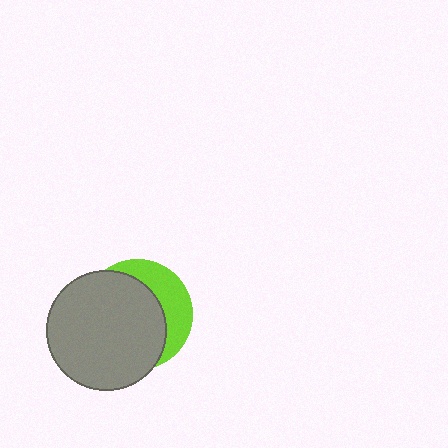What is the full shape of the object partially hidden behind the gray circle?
The partially hidden object is a lime circle.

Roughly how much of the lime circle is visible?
A small part of it is visible (roughly 32%).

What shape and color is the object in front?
The object in front is a gray circle.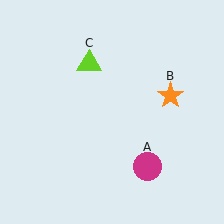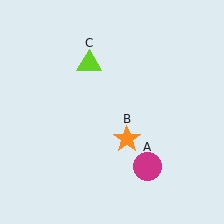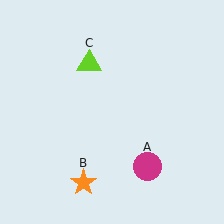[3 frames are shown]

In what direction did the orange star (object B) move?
The orange star (object B) moved down and to the left.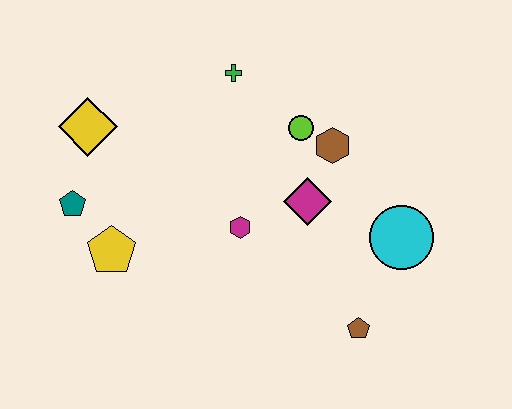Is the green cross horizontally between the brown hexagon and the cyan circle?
No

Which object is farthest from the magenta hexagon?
The yellow diamond is farthest from the magenta hexagon.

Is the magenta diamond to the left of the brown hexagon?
Yes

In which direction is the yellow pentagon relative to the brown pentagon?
The yellow pentagon is to the left of the brown pentagon.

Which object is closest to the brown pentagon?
The cyan circle is closest to the brown pentagon.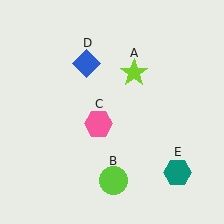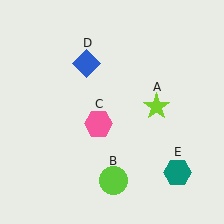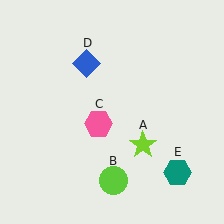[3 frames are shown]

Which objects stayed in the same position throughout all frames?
Lime circle (object B) and pink hexagon (object C) and blue diamond (object D) and teal hexagon (object E) remained stationary.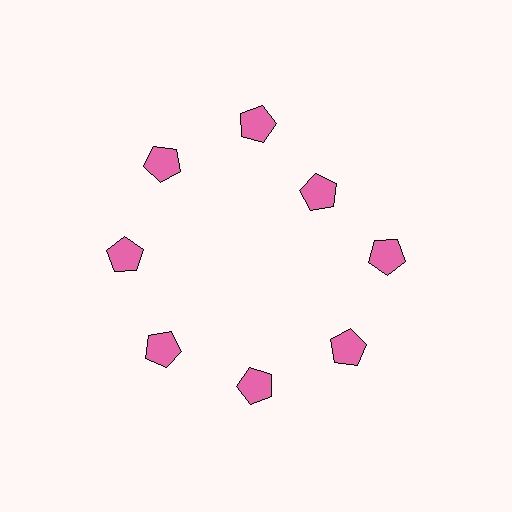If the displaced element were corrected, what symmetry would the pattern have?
It would have 8-fold rotational symmetry — the pattern would map onto itself every 45 degrees.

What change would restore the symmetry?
The symmetry would be restored by moving it outward, back onto the ring so that all 8 pentagons sit at equal angles and equal distance from the center.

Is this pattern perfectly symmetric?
No. The 8 pink pentagons are arranged in a ring, but one element near the 2 o'clock position is pulled inward toward the center, breaking the 8-fold rotational symmetry.